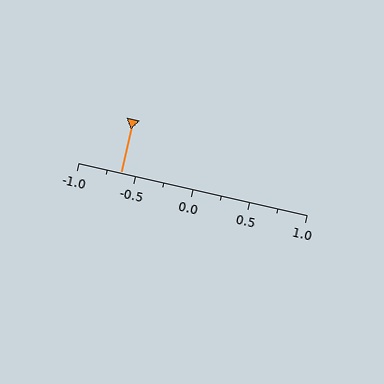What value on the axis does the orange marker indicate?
The marker indicates approximately -0.62.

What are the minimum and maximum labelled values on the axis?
The axis runs from -1.0 to 1.0.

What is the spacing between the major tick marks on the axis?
The major ticks are spaced 0.5 apart.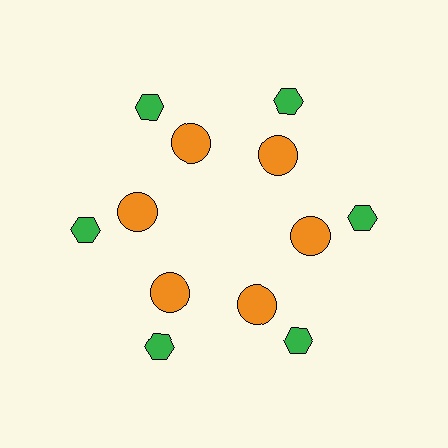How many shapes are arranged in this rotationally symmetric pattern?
There are 12 shapes, arranged in 6 groups of 2.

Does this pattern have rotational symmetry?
Yes, this pattern has 6-fold rotational symmetry. It looks the same after rotating 60 degrees around the center.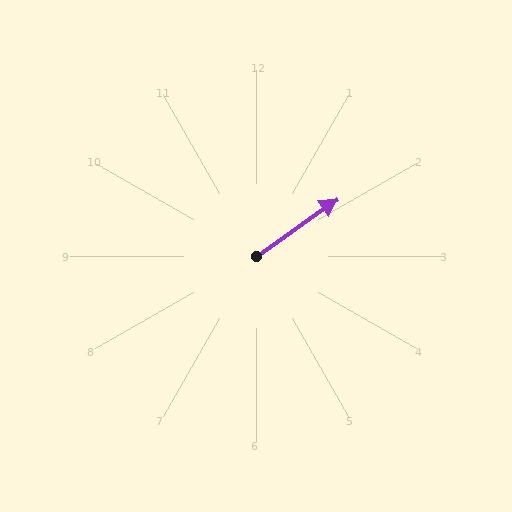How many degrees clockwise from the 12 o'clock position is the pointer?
Approximately 55 degrees.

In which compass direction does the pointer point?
Northeast.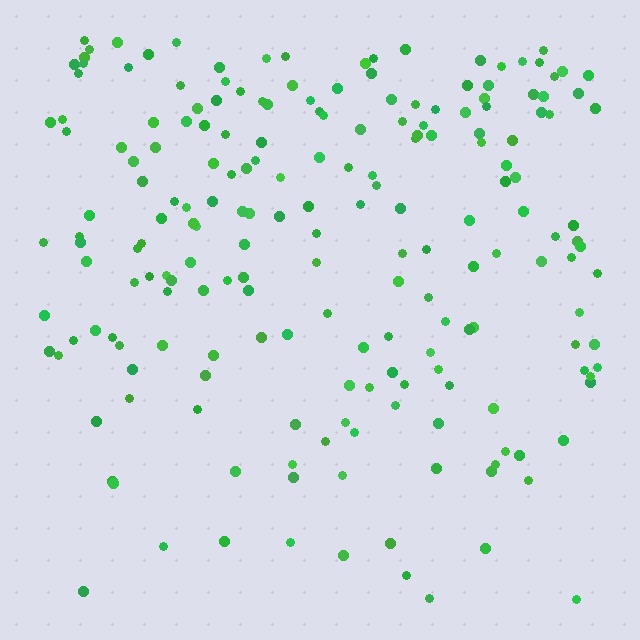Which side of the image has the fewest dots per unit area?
The bottom.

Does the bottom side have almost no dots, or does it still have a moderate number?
Still a moderate number, just noticeably fewer than the top.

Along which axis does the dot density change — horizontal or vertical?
Vertical.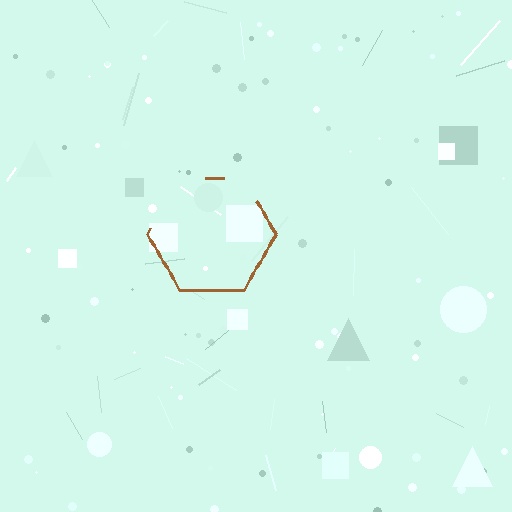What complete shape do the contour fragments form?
The contour fragments form a hexagon.